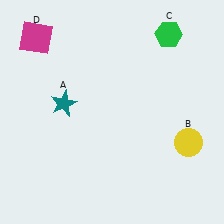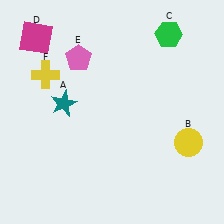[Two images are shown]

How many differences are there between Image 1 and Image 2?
There are 2 differences between the two images.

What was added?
A pink pentagon (E), a yellow cross (F) were added in Image 2.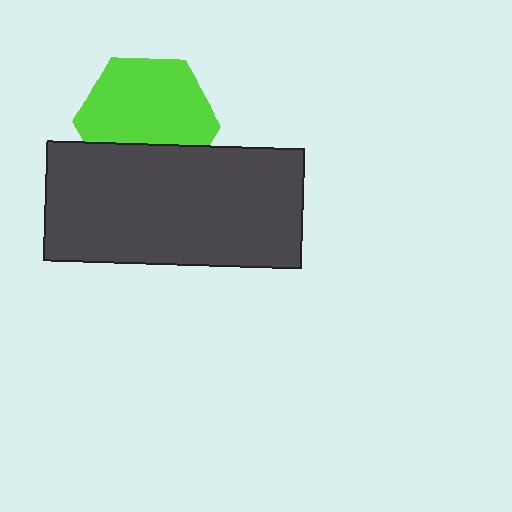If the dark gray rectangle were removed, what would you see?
You would see the complete lime hexagon.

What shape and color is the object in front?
The object in front is a dark gray rectangle.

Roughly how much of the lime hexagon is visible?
Most of it is visible (roughly 70%).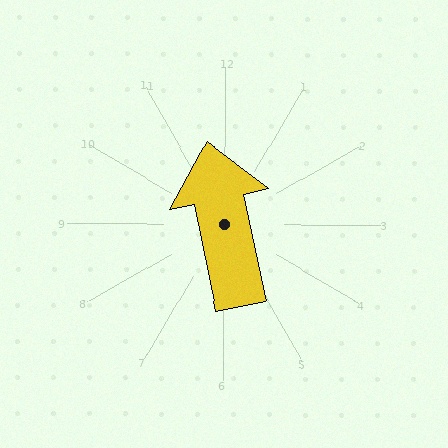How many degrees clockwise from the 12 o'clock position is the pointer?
Approximately 348 degrees.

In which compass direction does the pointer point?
North.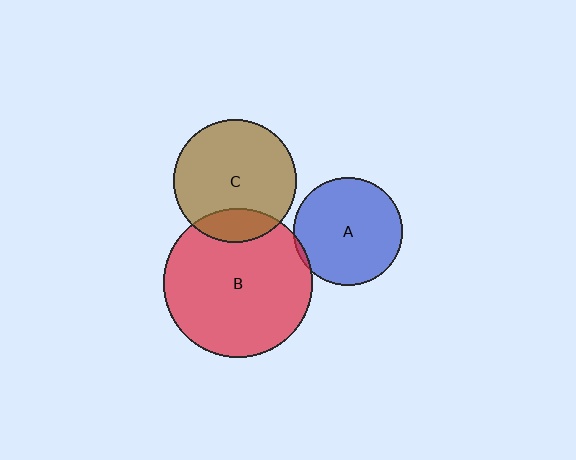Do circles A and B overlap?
Yes.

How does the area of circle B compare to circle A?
Approximately 1.9 times.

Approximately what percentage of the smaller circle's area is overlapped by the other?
Approximately 5%.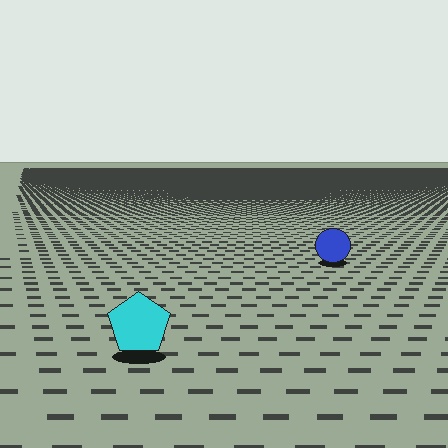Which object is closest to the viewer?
The cyan pentagon is closest. The texture marks near it are larger and more spread out.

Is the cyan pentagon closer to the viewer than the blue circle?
Yes. The cyan pentagon is closer — you can tell from the texture gradient: the ground texture is coarser near it.